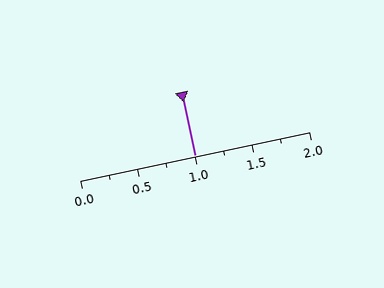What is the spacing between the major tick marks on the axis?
The major ticks are spaced 0.5 apart.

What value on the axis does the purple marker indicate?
The marker indicates approximately 1.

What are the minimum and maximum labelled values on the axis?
The axis runs from 0.0 to 2.0.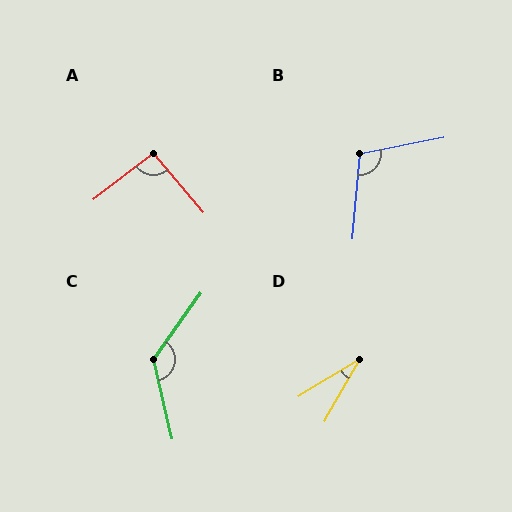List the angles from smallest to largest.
D (29°), A (92°), B (106°), C (131°).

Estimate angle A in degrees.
Approximately 92 degrees.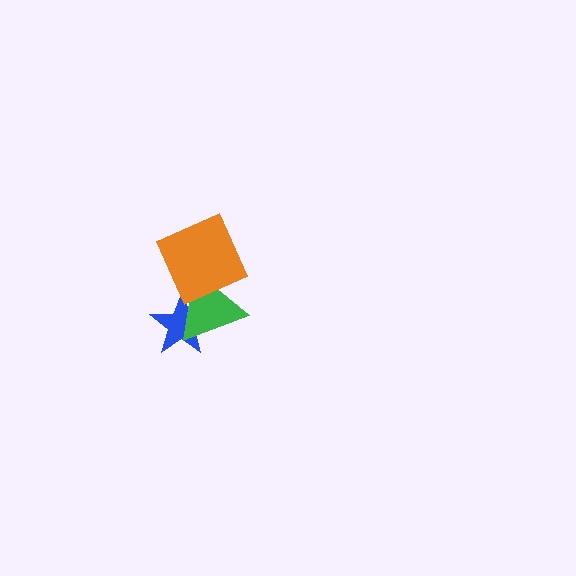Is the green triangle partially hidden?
Yes, it is partially covered by another shape.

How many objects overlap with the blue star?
2 objects overlap with the blue star.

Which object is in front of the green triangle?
The orange diamond is in front of the green triangle.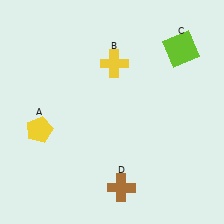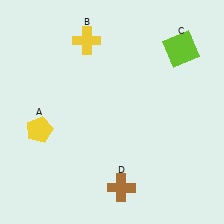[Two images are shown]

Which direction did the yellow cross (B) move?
The yellow cross (B) moved left.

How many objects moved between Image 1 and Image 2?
1 object moved between the two images.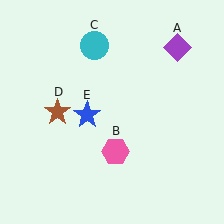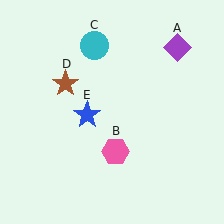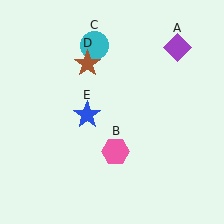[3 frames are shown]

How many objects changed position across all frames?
1 object changed position: brown star (object D).